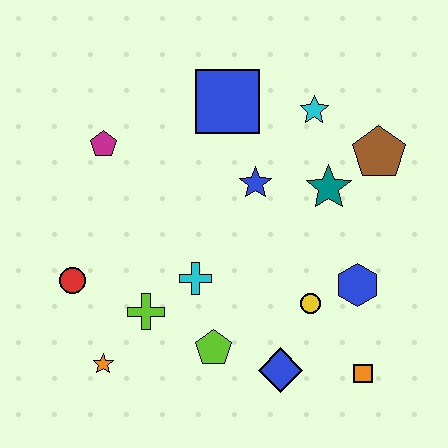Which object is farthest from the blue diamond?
The magenta pentagon is farthest from the blue diamond.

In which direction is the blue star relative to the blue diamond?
The blue star is above the blue diamond.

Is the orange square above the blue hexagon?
No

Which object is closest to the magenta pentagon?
The blue square is closest to the magenta pentagon.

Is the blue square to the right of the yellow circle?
No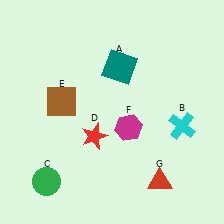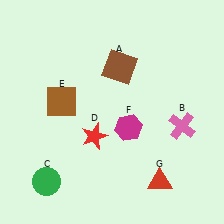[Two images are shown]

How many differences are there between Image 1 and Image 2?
There are 2 differences between the two images.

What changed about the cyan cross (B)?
In Image 1, B is cyan. In Image 2, it changed to pink.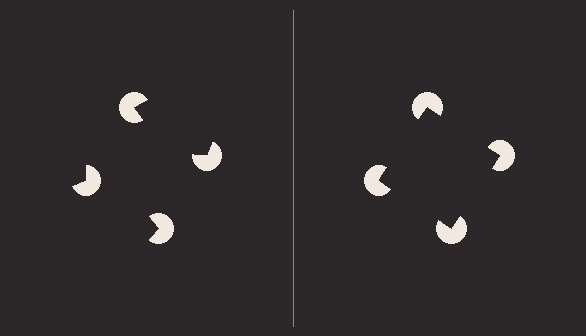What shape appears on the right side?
An illusory square.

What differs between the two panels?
The pac-man discs are positioned identically on both sides; only the wedge orientations differ. On the right they align to a square; on the left they are misaligned.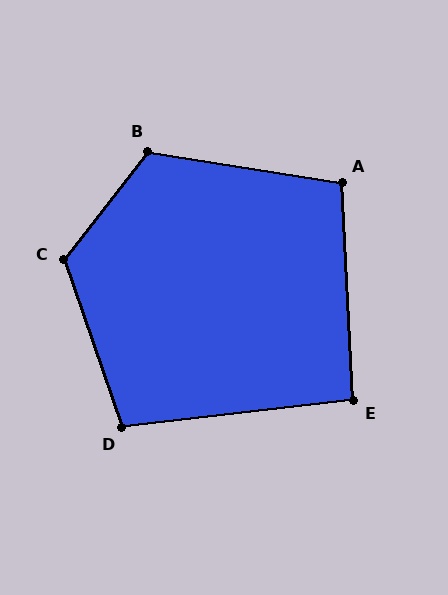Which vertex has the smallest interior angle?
E, at approximately 94 degrees.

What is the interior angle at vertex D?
Approximately 103 degrees (obtuse).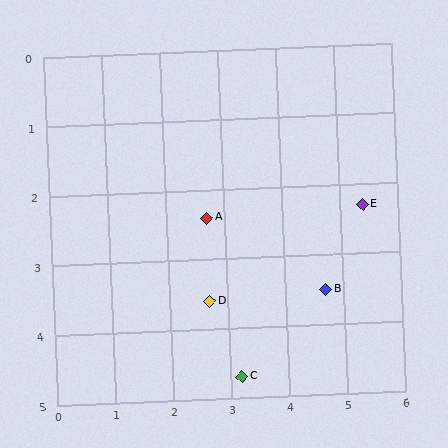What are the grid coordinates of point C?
Point C is at approximately (3.2, 4.7).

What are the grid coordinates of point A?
Point A is at approximately (2.7, 2.4).